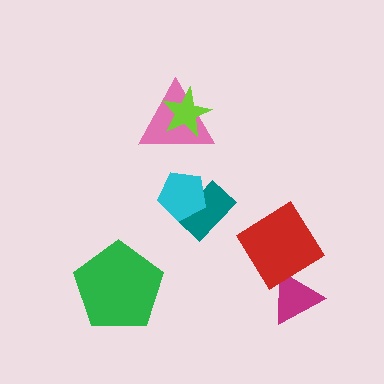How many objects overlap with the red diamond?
1 object overlaps with the red diamond.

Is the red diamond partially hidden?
No, no other shape covers it.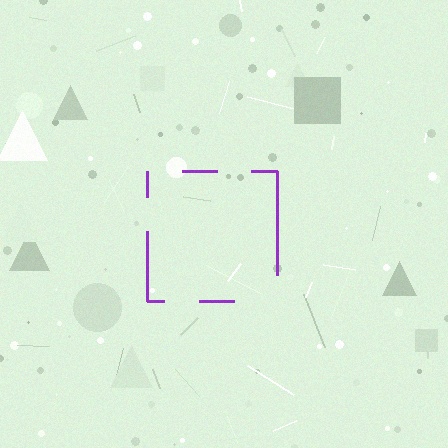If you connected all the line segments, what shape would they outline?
They would outline a square.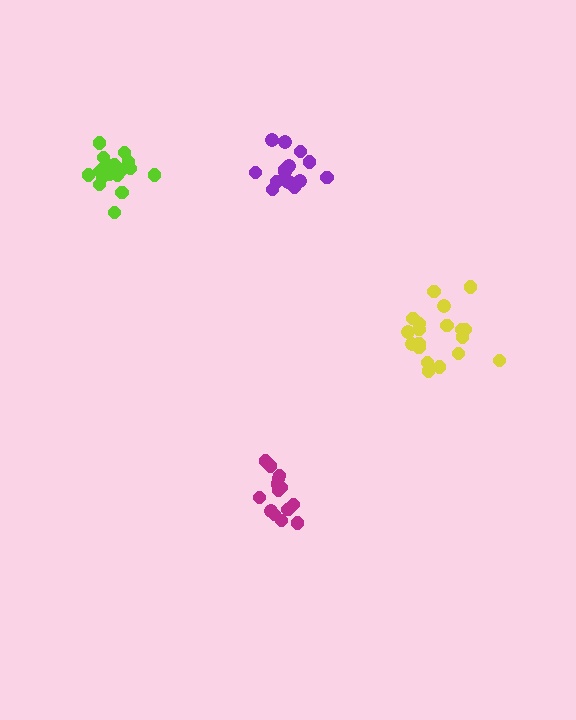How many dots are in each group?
Group 1: 20 dots, Group 2: 19 dots, Group 3: 14 dots, Group 4: 15 dots (68 total).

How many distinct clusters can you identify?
There are 4 distinct clusters.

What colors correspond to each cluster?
The clusters are colored: lime, yellow, magenta, purple.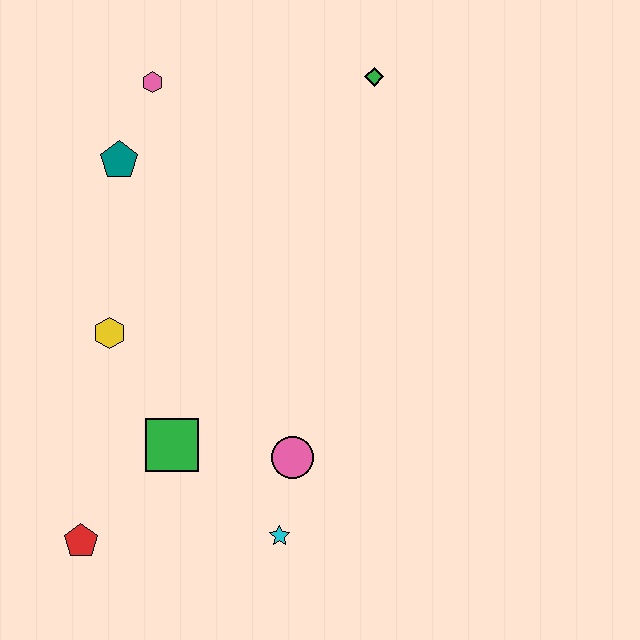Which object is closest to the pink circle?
The cyan star is closest to the pink circle.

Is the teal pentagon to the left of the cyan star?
Yes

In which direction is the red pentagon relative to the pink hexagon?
The red pentagon is below the pink hexagon.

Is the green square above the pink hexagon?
No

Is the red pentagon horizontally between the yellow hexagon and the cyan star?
No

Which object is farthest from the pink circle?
The pink hexagon is farthest from the pink circle.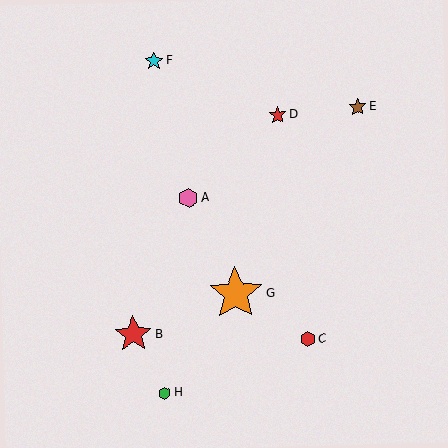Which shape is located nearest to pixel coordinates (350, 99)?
The brown star (labeled E) at (357, 107) is nearest to that location.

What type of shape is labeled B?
Shape B is a red star.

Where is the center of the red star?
The center of the red star is at (133, 334).